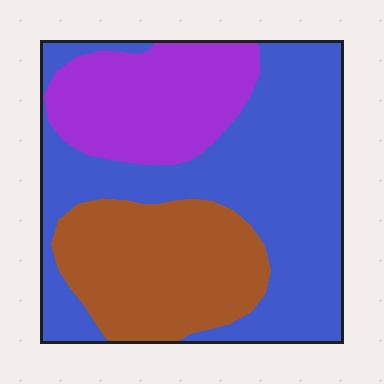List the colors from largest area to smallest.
From largest to smallest: blue, brown, purple.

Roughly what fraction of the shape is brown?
Brown takes up about one quarter (1/4) of the shape.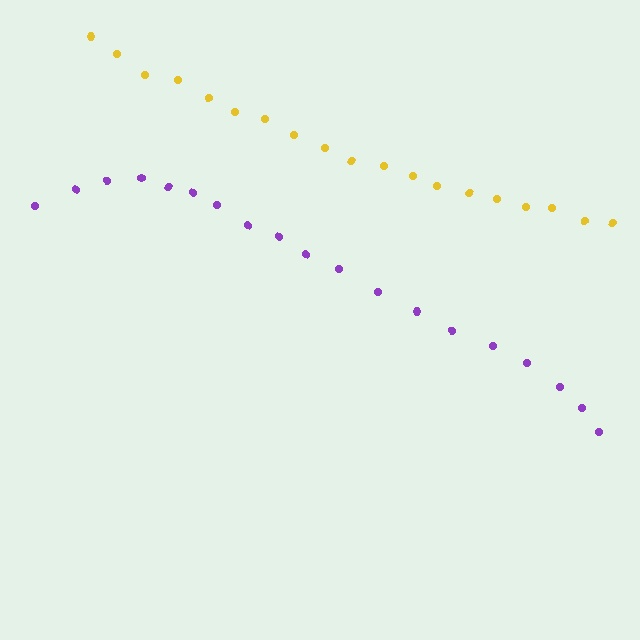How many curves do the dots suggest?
There are 2 distinct paths.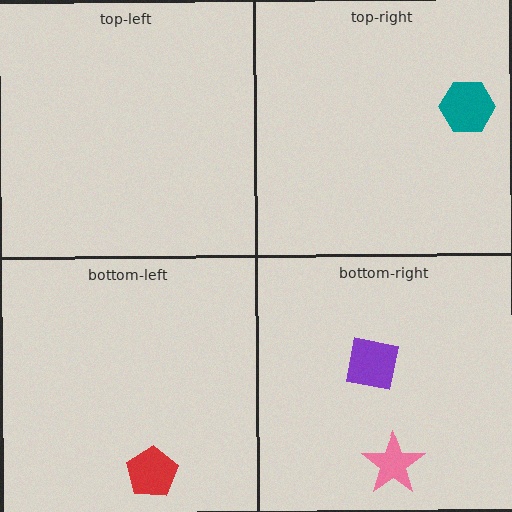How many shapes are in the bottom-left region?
1.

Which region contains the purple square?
The bottom-right region.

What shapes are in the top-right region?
The teal hexagon.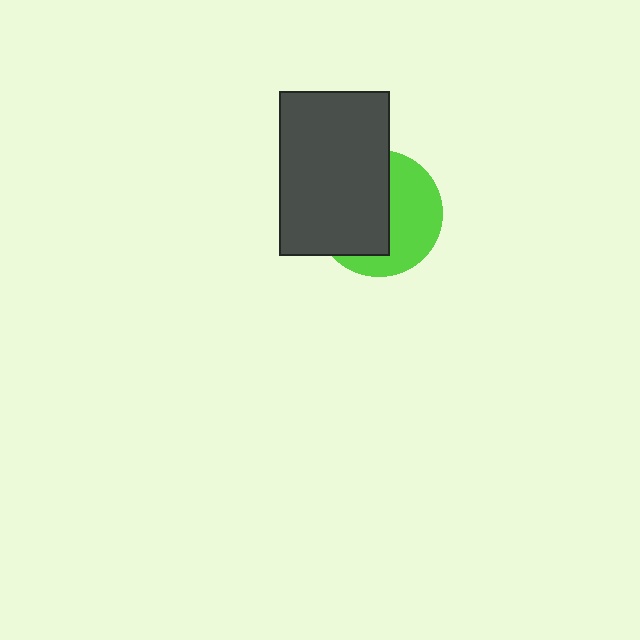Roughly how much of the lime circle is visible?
About half of it is visible (roughly 47%).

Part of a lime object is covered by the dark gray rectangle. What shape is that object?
It is a circle.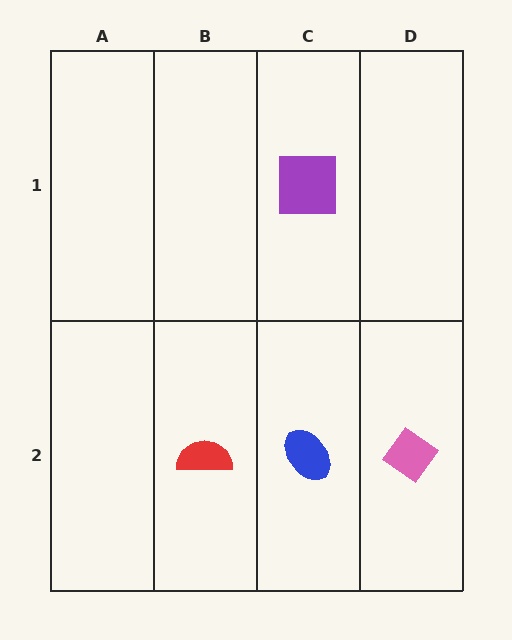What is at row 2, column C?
A blue ellipse.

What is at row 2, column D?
A pink diamond.